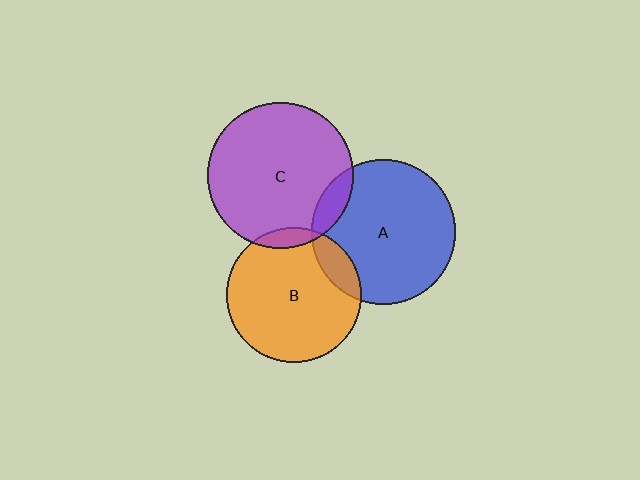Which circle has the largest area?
Circle C (purple).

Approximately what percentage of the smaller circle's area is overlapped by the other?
Approximately 5%.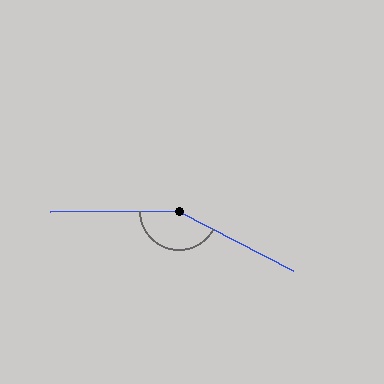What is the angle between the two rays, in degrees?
Approximately 152 degrees.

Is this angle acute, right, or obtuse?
It is obtuse.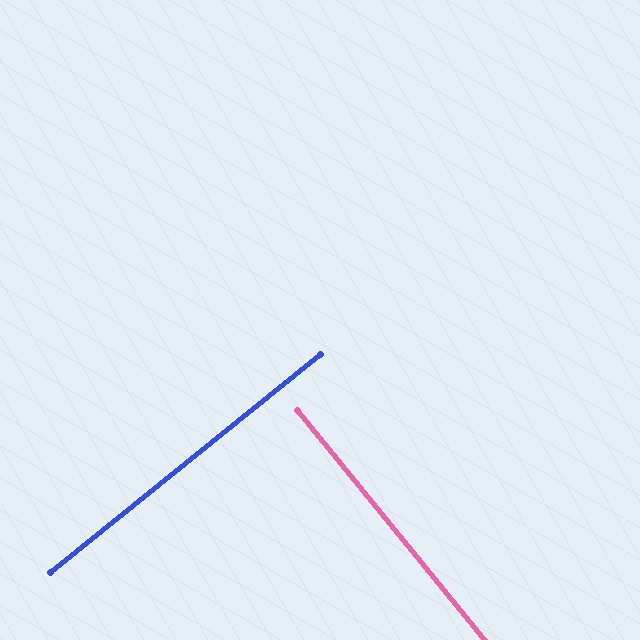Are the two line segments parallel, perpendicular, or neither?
Perpendicular — they meet at approximately 90°.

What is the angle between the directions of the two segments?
Approximately 90 degrees.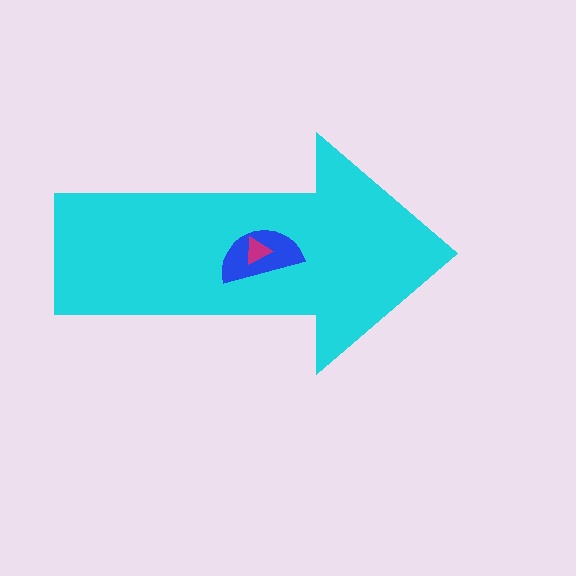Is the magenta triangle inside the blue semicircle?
Yes.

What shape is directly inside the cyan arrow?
The blue semicircle.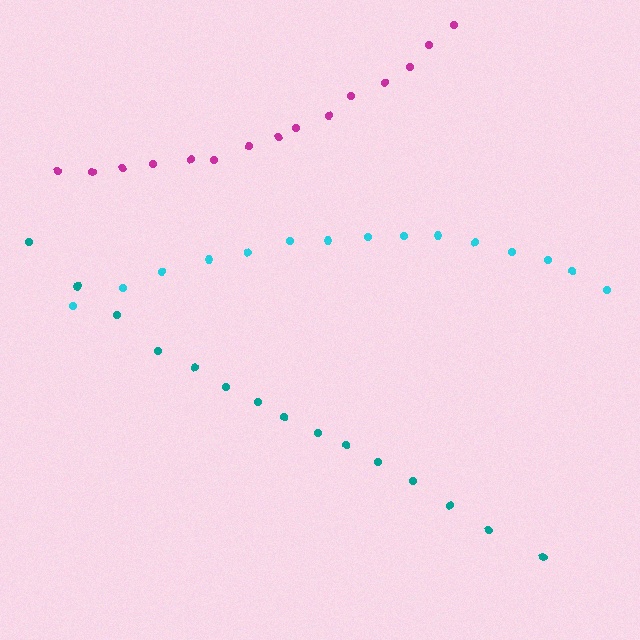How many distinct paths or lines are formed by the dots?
There are 3 distinct paths.